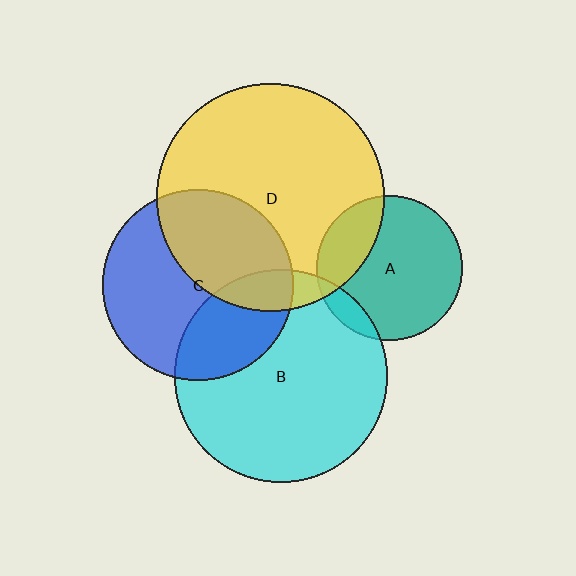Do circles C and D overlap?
Yes.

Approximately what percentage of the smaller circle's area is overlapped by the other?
Approximately 40%.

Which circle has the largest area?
Circle D (yellow).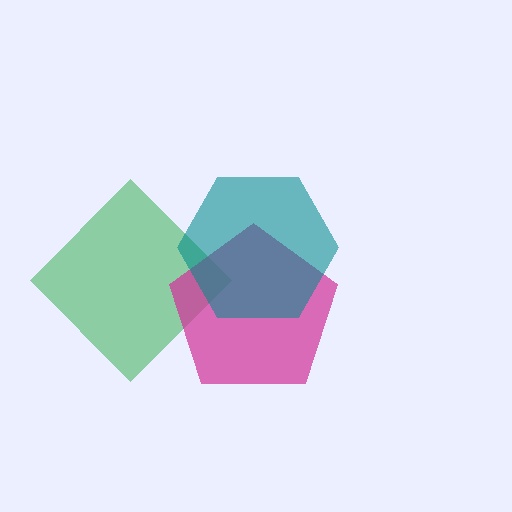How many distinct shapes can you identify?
There are 3 distinct shapes: a green diamond, a magenta pentagon, a teal hexagon.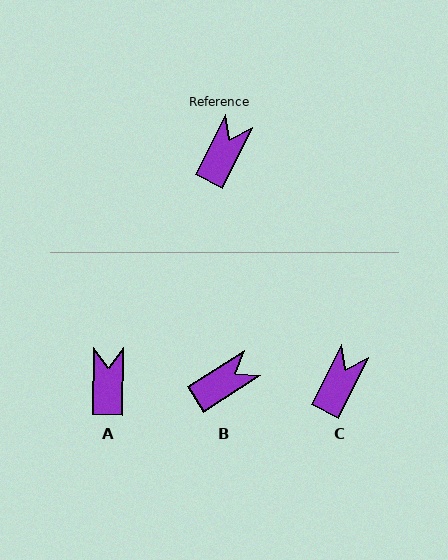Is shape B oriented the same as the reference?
No, it is off by about 31 degrees.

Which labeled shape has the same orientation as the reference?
C.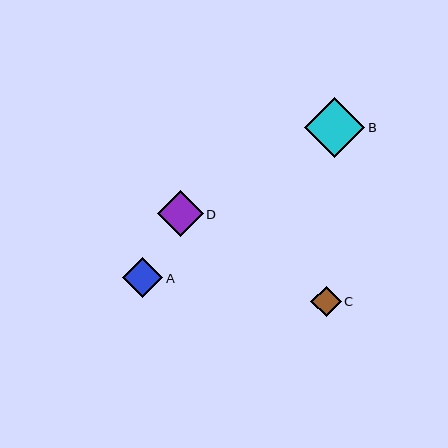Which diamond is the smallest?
Diamond C is the smallest with a size of approximately 30 pixels.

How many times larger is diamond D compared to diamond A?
Diamond D is approximately 1.1 times the size of diamond A.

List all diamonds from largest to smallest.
From largest to smallest: B, D, A, C.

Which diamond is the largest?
Diamond B is the largest with a size of approximately 60 pixels.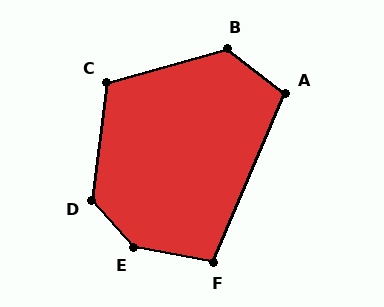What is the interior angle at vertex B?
Approximately 126 degrees (obtuse).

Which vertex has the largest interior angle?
E, at approximately 142 degrees.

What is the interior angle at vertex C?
Approximately 113 degrees (obtuse).